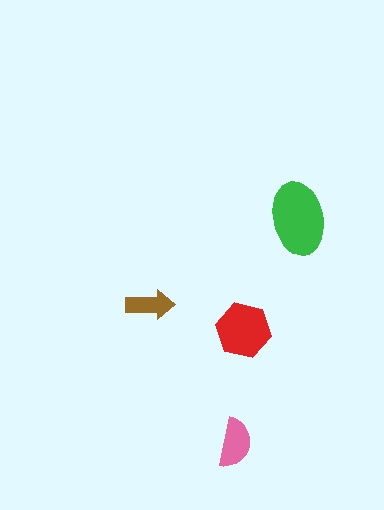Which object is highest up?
The green ellipse is topmost.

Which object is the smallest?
The brown arrow.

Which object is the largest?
The green ellipse.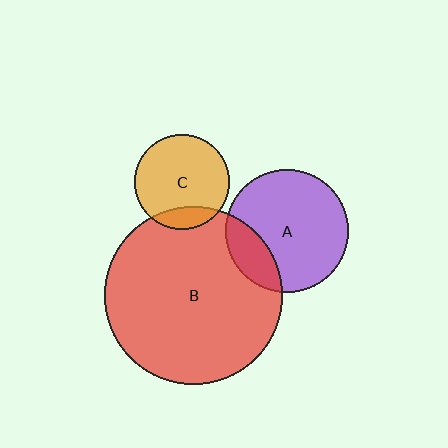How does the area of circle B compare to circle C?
Approximately 3.5 times.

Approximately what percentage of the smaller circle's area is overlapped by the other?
Approximately 15%.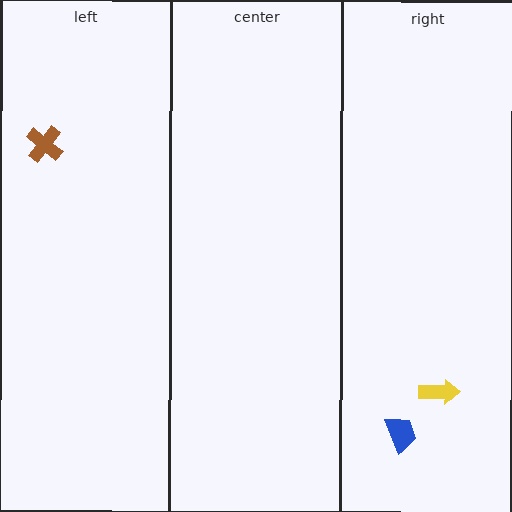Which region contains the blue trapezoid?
The right region.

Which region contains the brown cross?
The left region.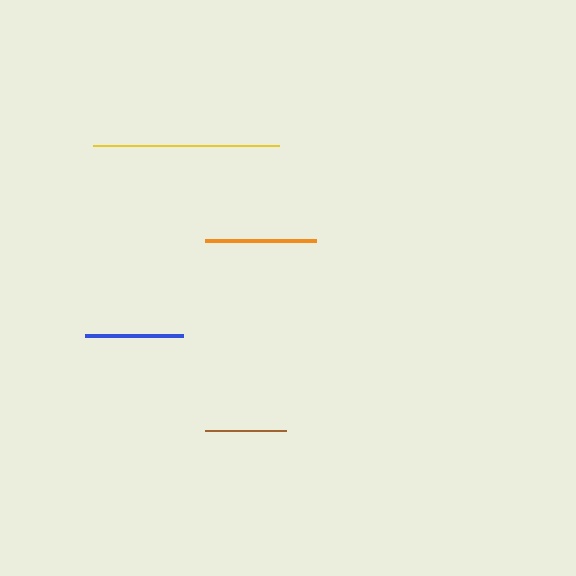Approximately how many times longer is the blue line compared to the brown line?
The blue line is approximately 1.2 times the length of the brown line.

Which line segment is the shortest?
The brown line is the shortest at approximately 81 pixels.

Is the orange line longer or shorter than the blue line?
The orange line is longer than the blue line.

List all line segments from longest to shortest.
From longest to shortest: yellow, orange, blue, brown.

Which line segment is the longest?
The yellow line is the longest at approximately 186 pixels.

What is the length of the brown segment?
The brown segment is approximately 81 pixels long.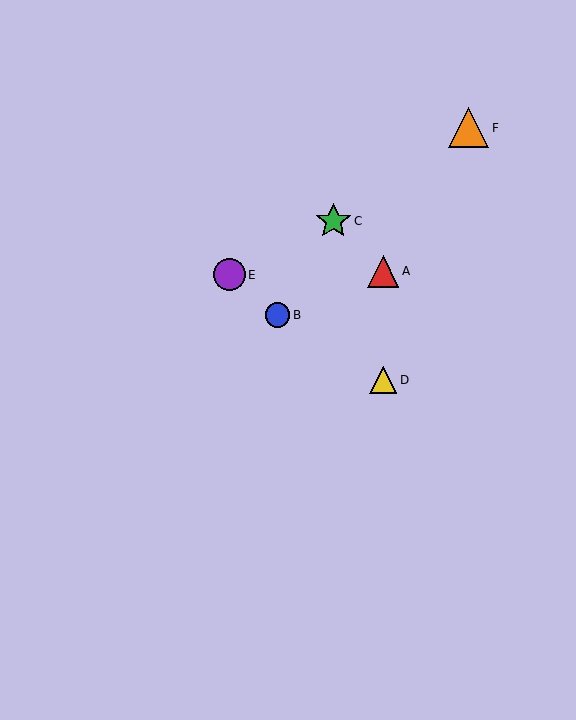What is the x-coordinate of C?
Object C is at x≈333.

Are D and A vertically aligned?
Yes, both are at x≈383.